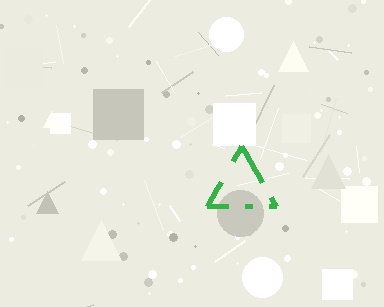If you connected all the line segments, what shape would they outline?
They would outline a triangle.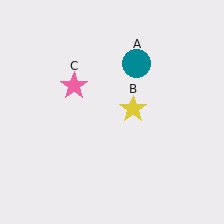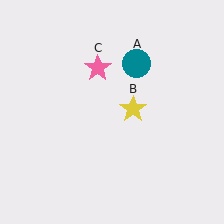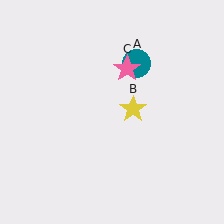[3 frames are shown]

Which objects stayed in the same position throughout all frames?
Teal circle (object A) and yellow star (object B) remained stationary.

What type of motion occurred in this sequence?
The pink star (object C) rotated clockwise around the center of the scene.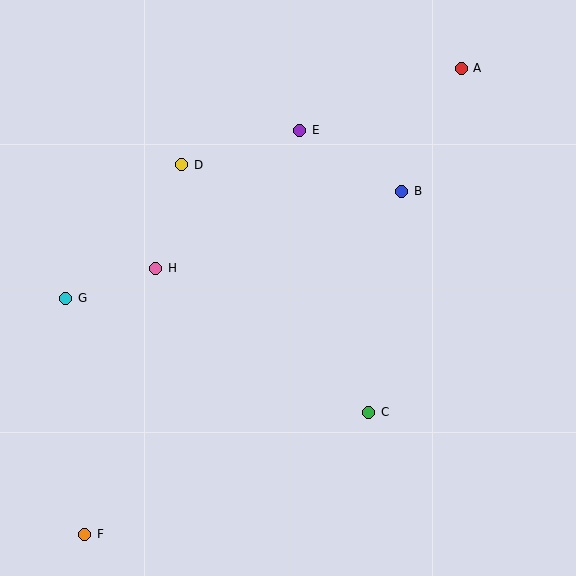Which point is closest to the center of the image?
Point H at (156, 268) is closest to the center.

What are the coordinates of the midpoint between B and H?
The midpoint between B and H is at (279, 230).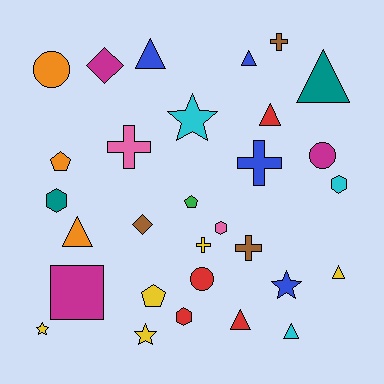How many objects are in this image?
There are 30 objects.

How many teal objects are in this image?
There are 2 teal objects.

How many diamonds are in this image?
There are 2 diamonds.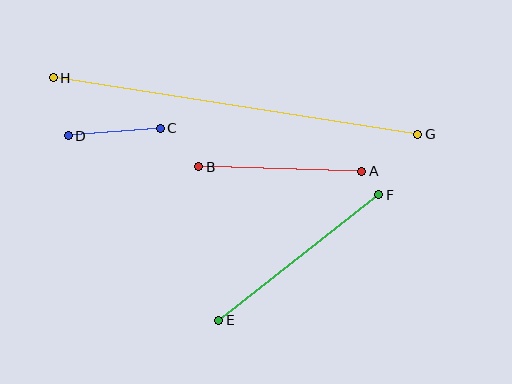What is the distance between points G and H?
The distance is approximately 369 pixels.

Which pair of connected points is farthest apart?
Points G and H are farthest apart.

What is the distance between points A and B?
The distance is approximately 163 pixels.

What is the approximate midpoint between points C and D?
The midpoint is at approximately (114, 132) pixels.